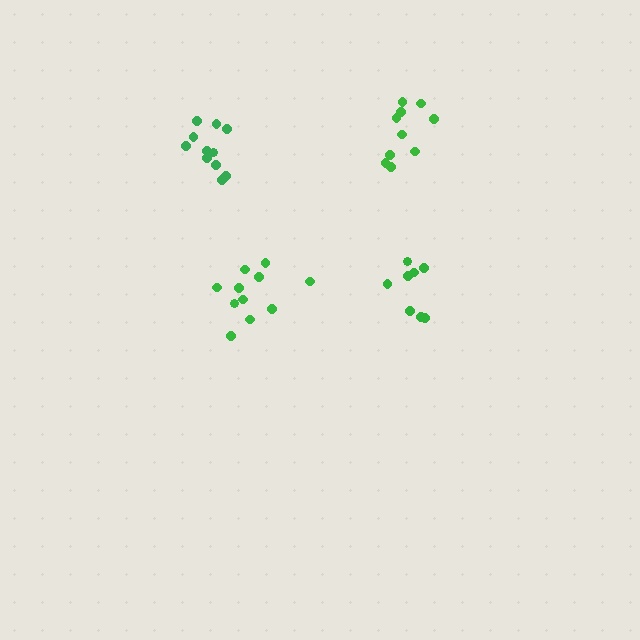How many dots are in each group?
Group 1: 10 dots, Group 2: 11 dots, Group 3: 11 dots, Group 4: 8 dots (40 total).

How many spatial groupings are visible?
There are 4 spatial groupings.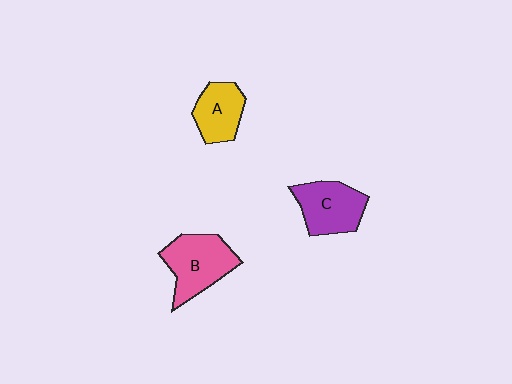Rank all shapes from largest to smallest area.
From largest to smallest: B (pink), C (purple), A (yellow).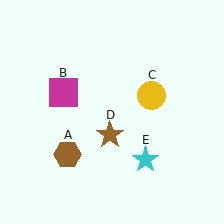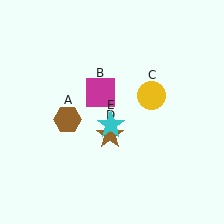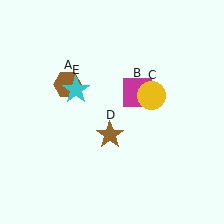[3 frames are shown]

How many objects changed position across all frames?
3 objects changed position: brown hexagon (object A), magenta square (object B), cyan star (object E).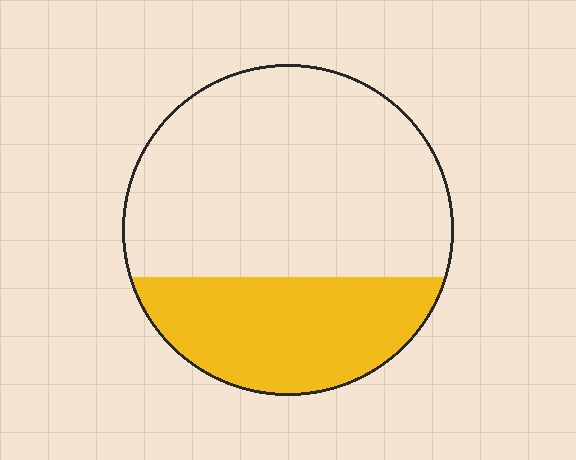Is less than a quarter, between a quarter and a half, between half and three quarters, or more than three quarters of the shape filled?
Between a quarter and a half.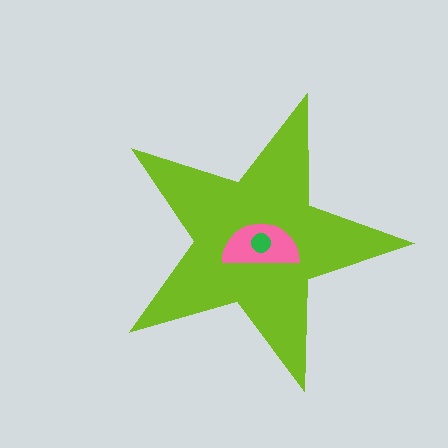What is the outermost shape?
The lime star.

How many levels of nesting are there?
3.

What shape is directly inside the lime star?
The pink semicircle.